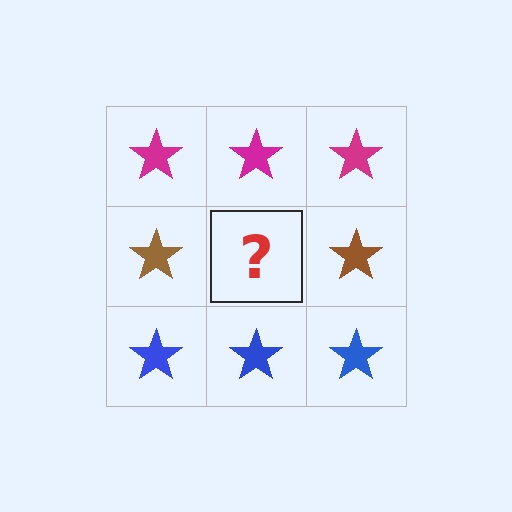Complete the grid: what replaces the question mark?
The question mark should be replaced with a brown star.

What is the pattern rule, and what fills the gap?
The rule is that each row has a consistent color. The gap should be filled with a brown star.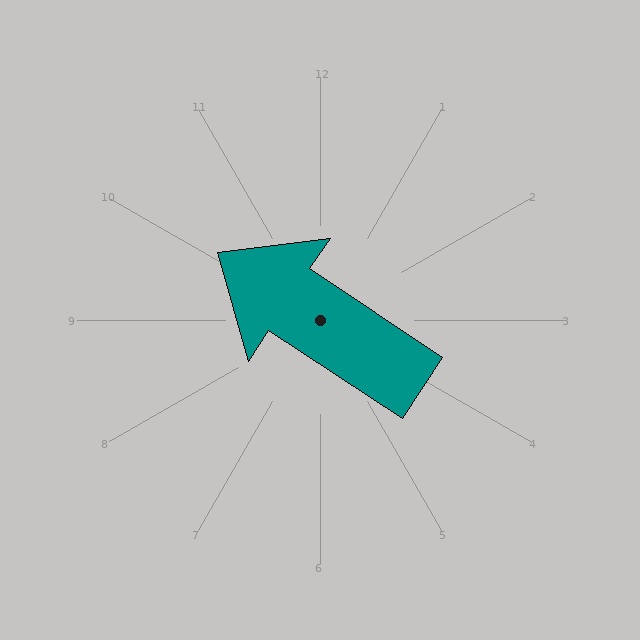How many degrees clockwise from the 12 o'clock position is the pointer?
Approximately 304 degrees.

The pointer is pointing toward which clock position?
Roughly 10 o'clock.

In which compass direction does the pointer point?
Northwest.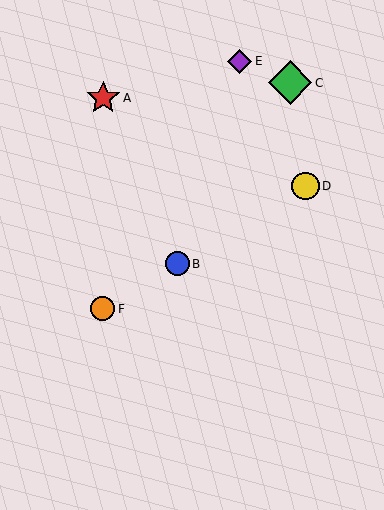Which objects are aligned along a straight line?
Objects B, D, F are aligned along a straight line.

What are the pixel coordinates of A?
Object A is at (103, 98).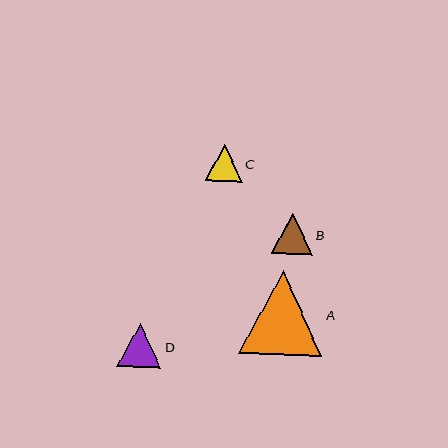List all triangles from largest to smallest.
From largest to smallest: A, D, B, C.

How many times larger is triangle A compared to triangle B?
Triangle A is approximately 2.0 times the size of triangle B.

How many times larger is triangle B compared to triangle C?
Triangle B is approximately 1.1 times the size of triangle C.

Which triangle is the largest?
Triangle A is the largest with a size of approximately 83 pixels.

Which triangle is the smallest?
Triangle C is the smallest with a size of approximately 37 pixels.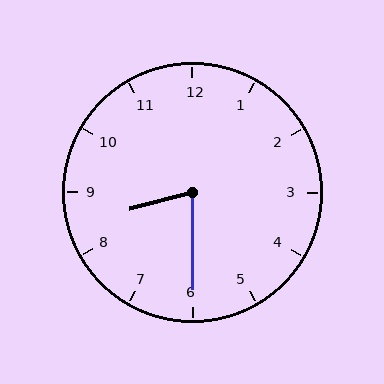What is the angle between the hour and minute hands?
Approximately 75 degrees.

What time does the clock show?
8:30.